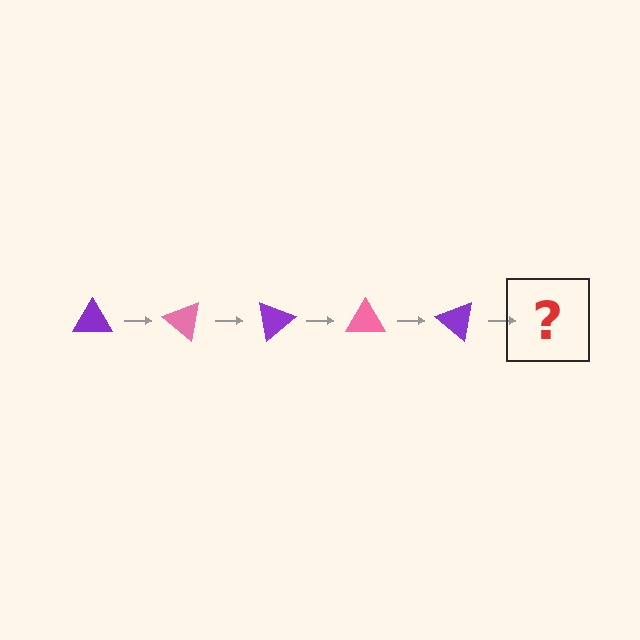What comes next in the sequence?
The next element should be a pink triangle, rotated 200 degrees from the start.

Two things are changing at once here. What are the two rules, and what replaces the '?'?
The two rules are that it rotates 40 degrees each step and the color cycles through purple and pink. The '?' should be a pink triangle, rotated 200 degrees from the start.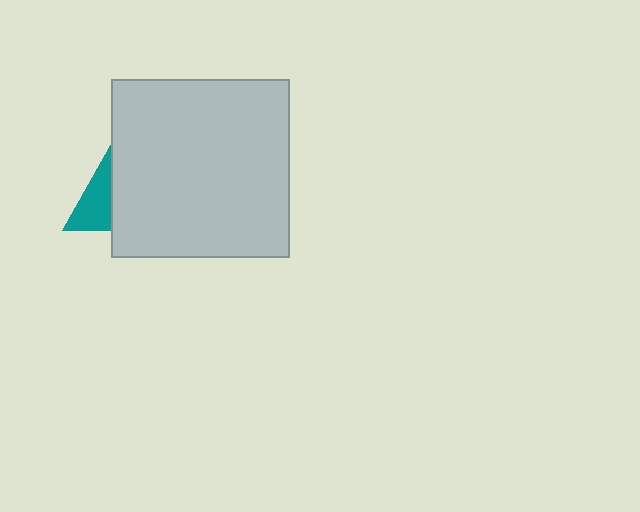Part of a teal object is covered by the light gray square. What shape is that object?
It is a triangle.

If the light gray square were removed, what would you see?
You would see the complete teal triangle.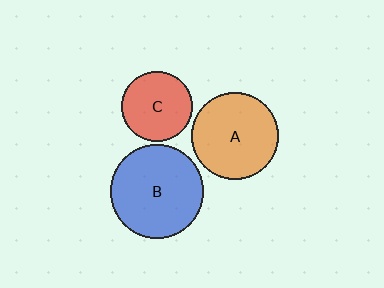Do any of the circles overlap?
No, none of the circles overlap.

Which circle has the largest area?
Circle B (blue).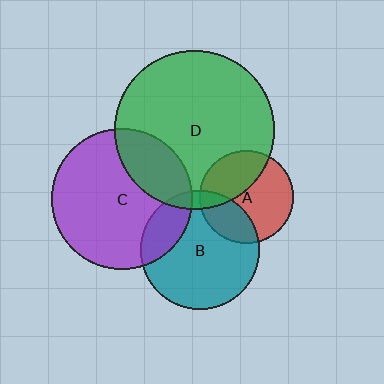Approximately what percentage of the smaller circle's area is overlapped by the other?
Approximately 30%.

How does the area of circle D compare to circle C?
Approximately 1.3 times.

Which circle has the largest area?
Circle D (green).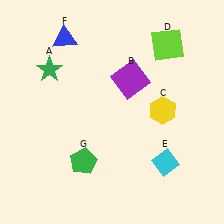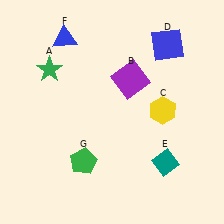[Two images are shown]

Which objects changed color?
D changed from lime to blue. E changed from cyan to teal.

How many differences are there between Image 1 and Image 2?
There are 2 differences between the two images.